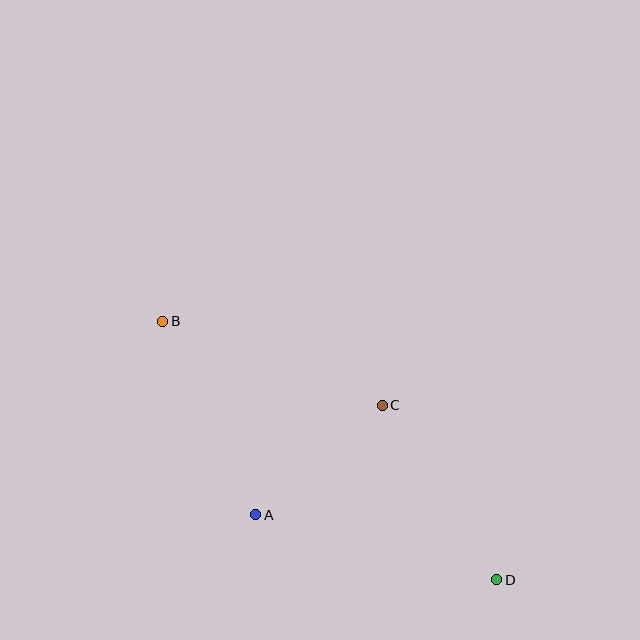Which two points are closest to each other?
Points A and C are closest to each other.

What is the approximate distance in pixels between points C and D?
The distance between C and D is approximately 209 pixels.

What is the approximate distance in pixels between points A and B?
The distance between A and B is approximately 215 pixels.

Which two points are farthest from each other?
Points B and D are farthest from each other.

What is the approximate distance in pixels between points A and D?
The distance between A and D is approximately 250 pixels.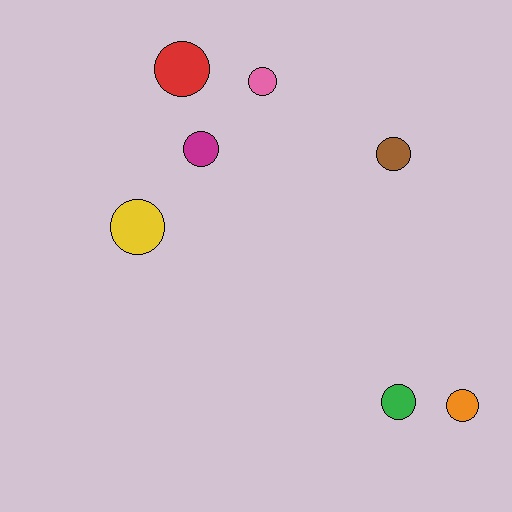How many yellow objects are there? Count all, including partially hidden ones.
There is 1 yellow object.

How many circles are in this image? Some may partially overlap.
There are 7 circles.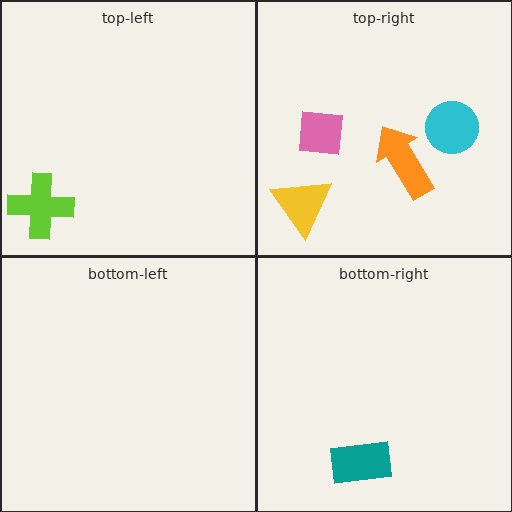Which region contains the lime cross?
The top-left region.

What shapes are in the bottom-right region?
The teal rectangle.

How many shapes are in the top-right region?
4.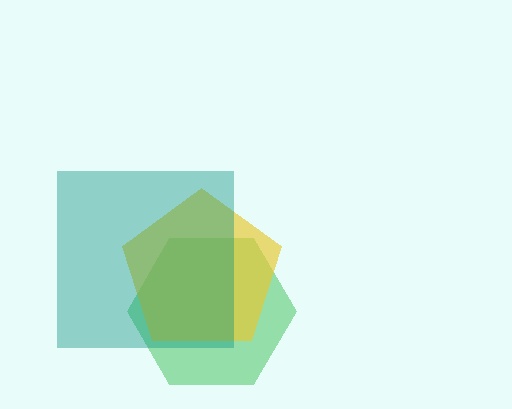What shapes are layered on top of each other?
The layered shapes are: a green hexagon, a yellow pentagon, a teal square.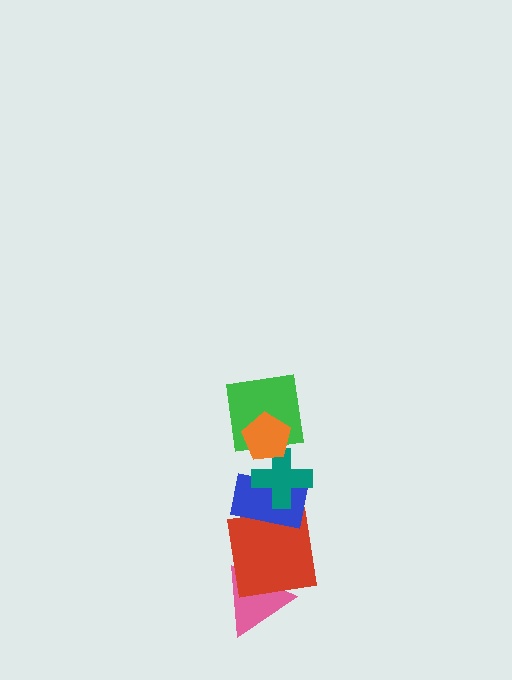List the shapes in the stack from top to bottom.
From top to bottom: the orange pentagon, the green square, the teal cross, the blue rectangle, the red square, the pink triangle.